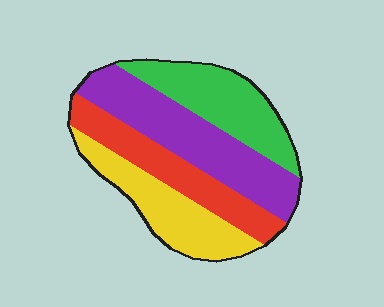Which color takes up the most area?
Purple, at roughly 30%.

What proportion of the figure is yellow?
Yellow takes up about one fifth (1/5) of the figure.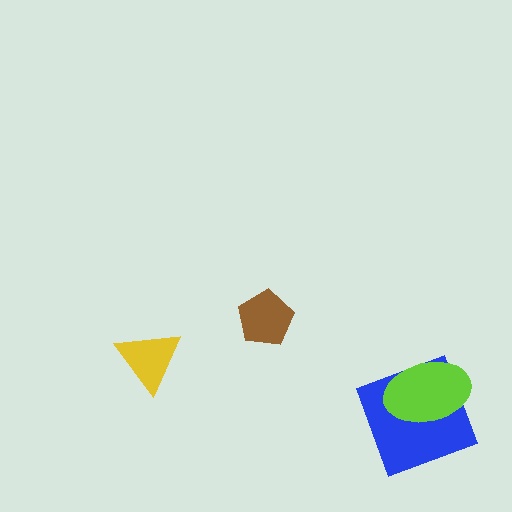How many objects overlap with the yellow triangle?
0 objects overlap with the yellow triangle.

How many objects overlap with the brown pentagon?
0 objects overlap with the brown pentagon.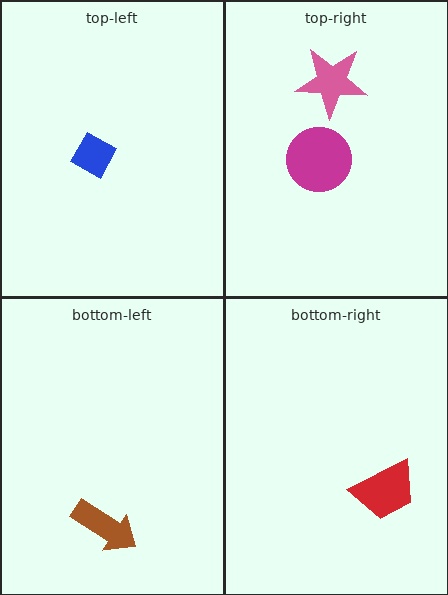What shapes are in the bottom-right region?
The red trapezoid.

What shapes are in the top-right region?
The magenta circle, the pink star.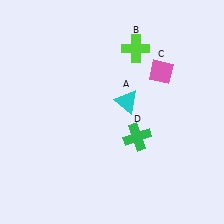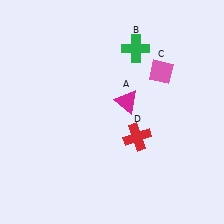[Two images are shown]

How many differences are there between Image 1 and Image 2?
There are 3 differences between the two images.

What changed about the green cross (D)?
In Image 1, D is green. In Image 2, it changed to red.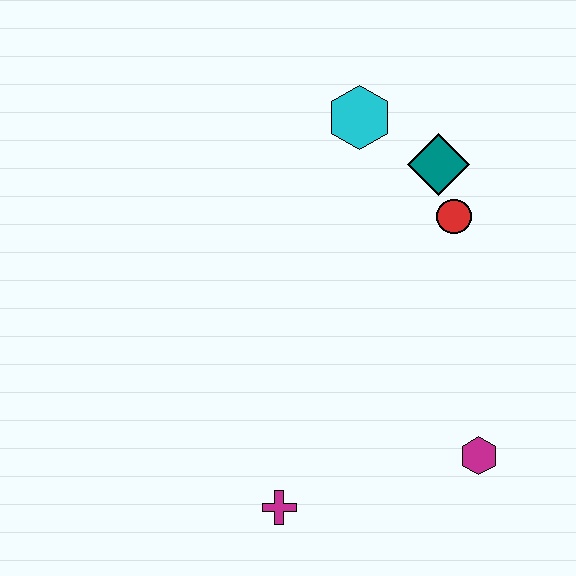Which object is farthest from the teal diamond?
The magenta cross is farthest from the teal diamond.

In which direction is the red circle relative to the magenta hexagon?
The red circle is above the magenta hexagon.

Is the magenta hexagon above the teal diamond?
No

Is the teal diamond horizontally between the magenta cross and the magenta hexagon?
Yes